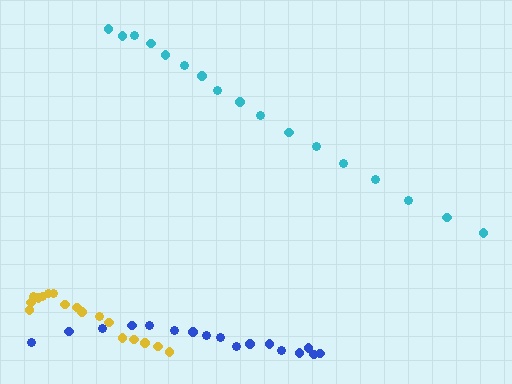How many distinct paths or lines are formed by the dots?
There are 3 distinct paths.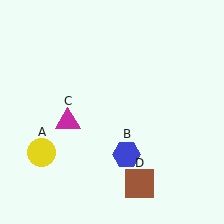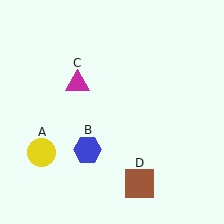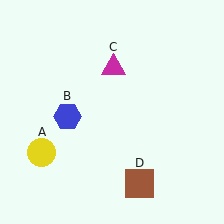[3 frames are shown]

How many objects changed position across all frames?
2 objects changed position: blue hexagon (object B), magenta triangle (object C).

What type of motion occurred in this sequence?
The blue hexagon (object B), magenta triangle (object C) rotated clockwise around the center of the scene.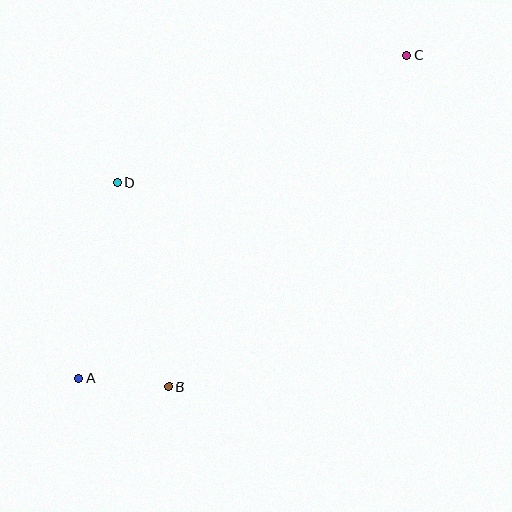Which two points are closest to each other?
Points A and B are closest to each other.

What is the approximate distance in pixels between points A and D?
The distance between A and D is approximately 199 pixels.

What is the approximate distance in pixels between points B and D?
The distance between B and D is approximately 210 pixels.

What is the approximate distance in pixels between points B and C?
The distance between B and C is approximately 408 pixels.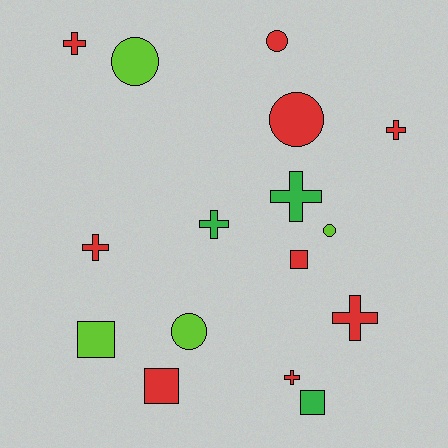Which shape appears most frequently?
Cross, with 7 objects.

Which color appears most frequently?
Red, with 9 objects.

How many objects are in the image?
There are 16 objects.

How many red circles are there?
There are 2 red circles.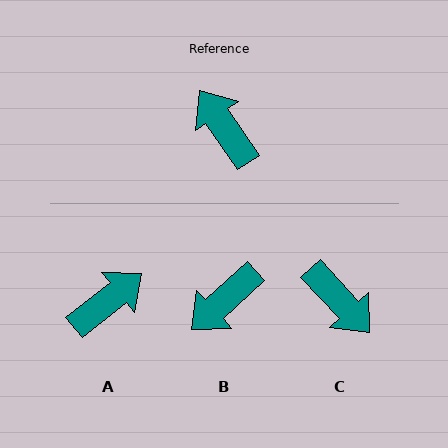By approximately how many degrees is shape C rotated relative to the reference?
Approximately 171 degrees clockwise.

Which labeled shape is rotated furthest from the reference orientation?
C, about 171 degrees away.